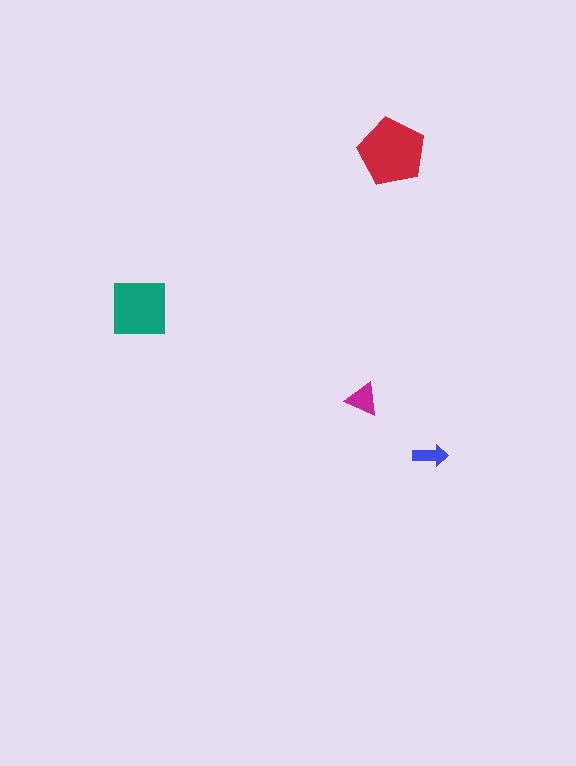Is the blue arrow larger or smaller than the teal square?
Smaller.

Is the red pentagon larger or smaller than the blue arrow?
Larger.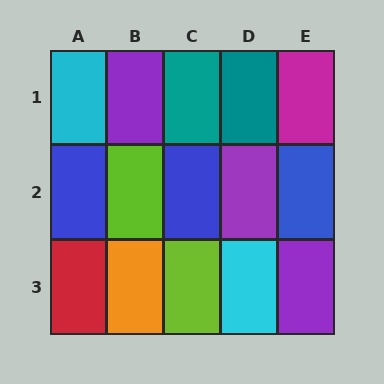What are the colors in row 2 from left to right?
Blue, lime, blue, purple, blue.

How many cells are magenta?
1 cell is magenta.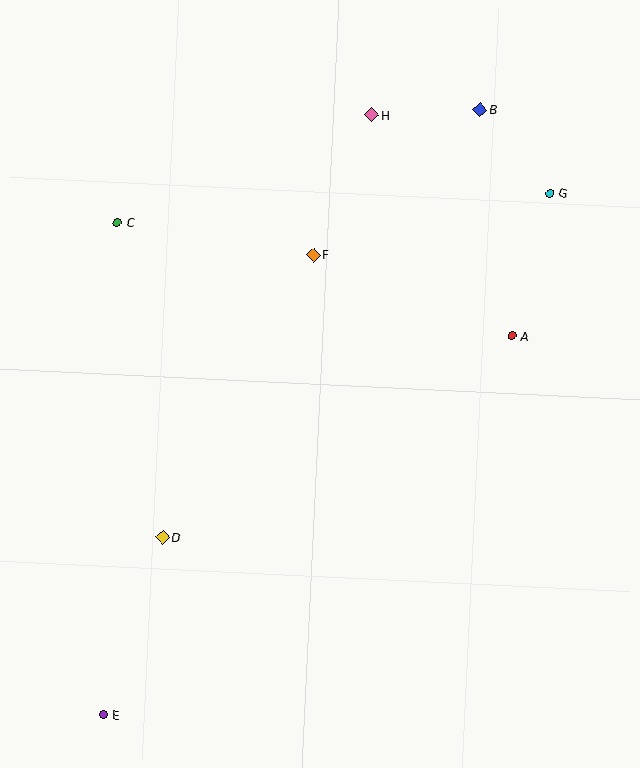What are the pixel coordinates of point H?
Point H is at (372, 115).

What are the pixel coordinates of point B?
Point B is at (480, 110).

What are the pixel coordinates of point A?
Point A is at (512, 336).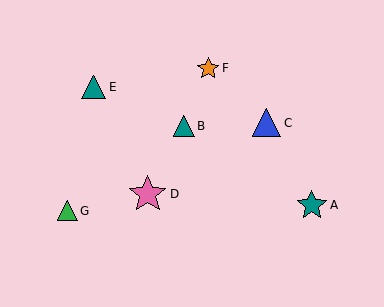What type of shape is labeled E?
Shape E is a teal triangle.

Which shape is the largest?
The pink star (labeled D) is the largest.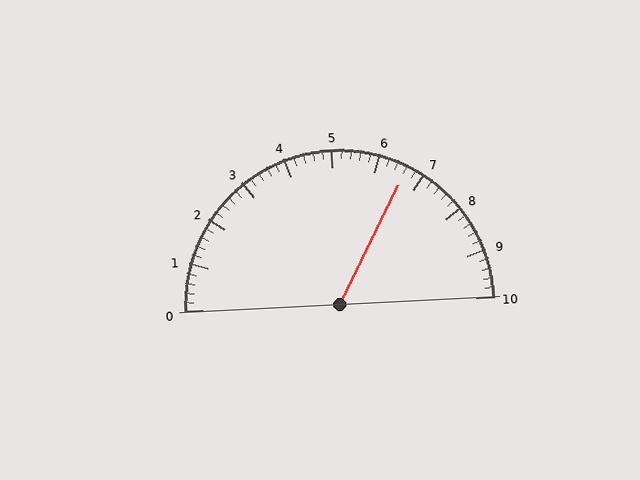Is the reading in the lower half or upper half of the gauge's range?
The reading is in the upper half of the range (0 to 10).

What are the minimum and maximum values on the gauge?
The gauge ranges from 0 to 10.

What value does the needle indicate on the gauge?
The needle indicates approximately 6.6.